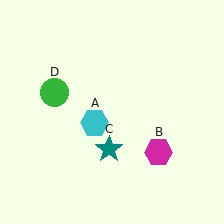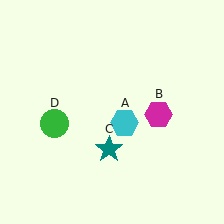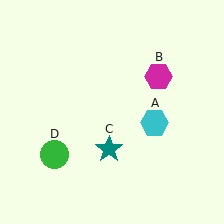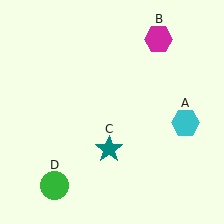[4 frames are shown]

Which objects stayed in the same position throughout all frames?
Teal star (object C) remained stationary.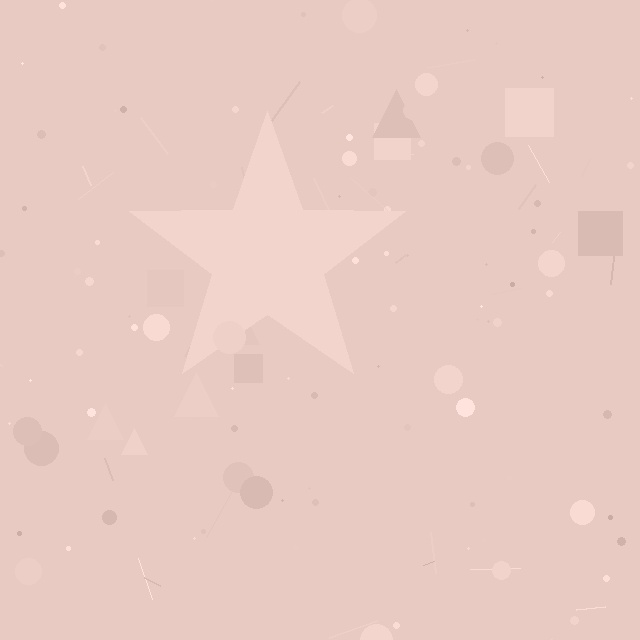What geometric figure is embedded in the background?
A star is embedded in the background.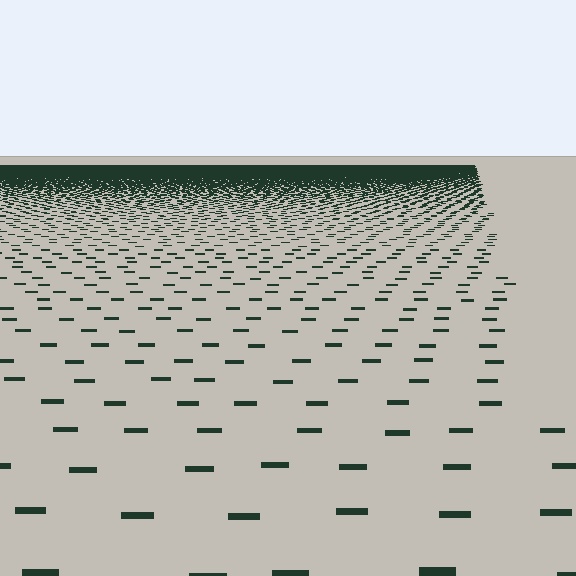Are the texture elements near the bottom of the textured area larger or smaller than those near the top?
Larger. Near the bottom, elements are closer to the viewer and appear at a bigger on-screen size.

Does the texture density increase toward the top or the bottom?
Density increases toward the top.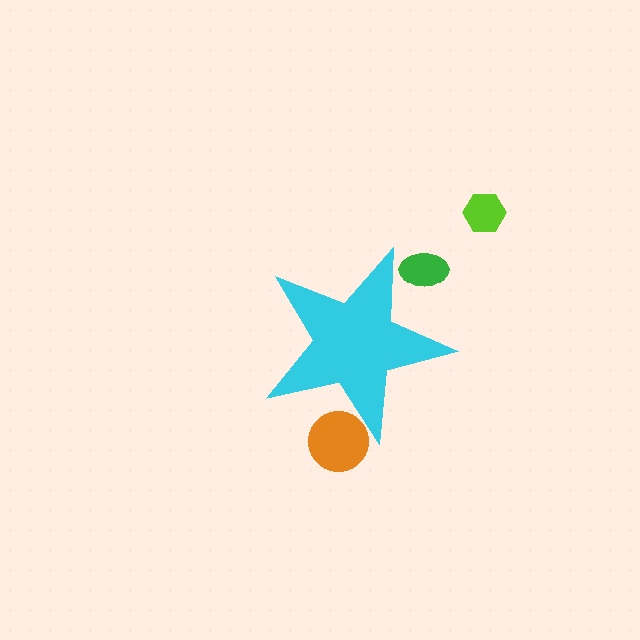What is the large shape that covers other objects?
A cyan star.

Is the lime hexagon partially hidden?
No, the lime hexagon is fully visible.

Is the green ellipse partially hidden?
Yes, the green ellipse is partially hidden behind the cyan star.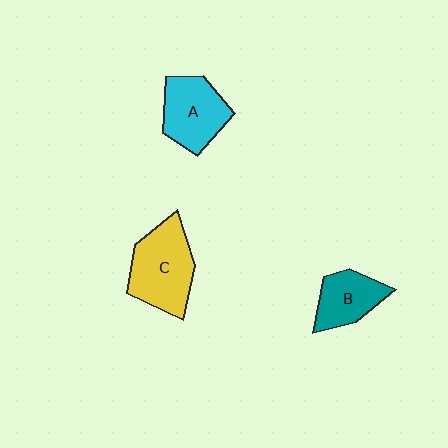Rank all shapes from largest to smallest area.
From largest to smallest: C (yellow), A (cyan), B (teal).